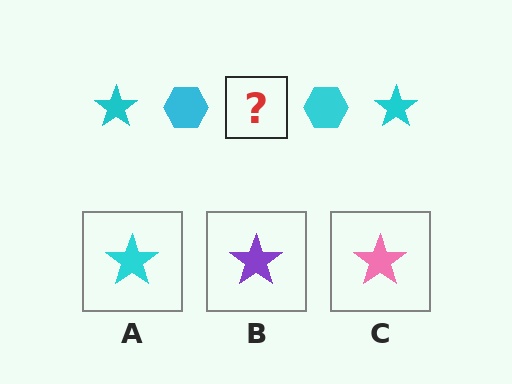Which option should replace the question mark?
Option A.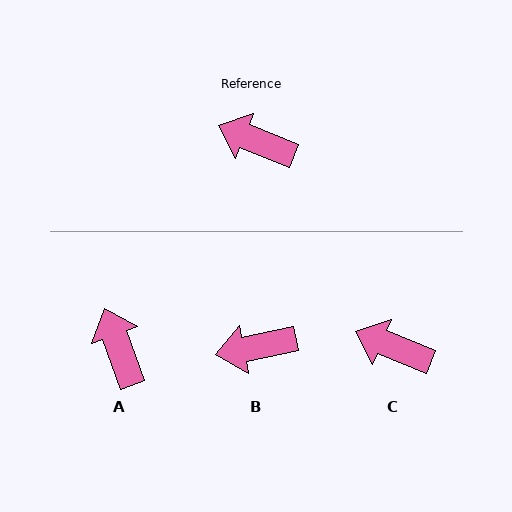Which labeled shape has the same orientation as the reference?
C.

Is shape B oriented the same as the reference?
No, it is off by about 34 degrees.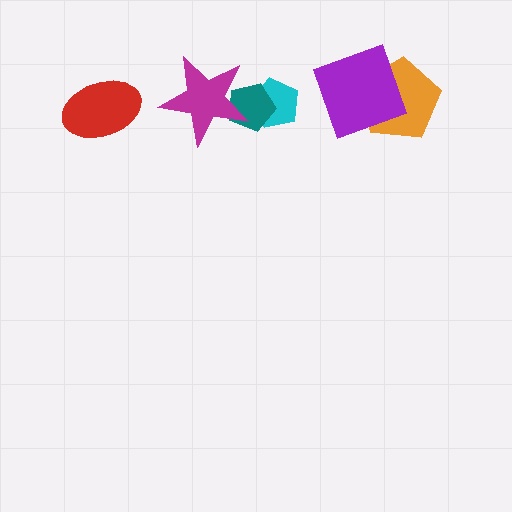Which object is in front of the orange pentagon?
The purple square is in front of the orange pentagon.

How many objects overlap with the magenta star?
1 object overlaps with the magenta star.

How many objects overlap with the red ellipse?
0 objects overlap with the red ellipse.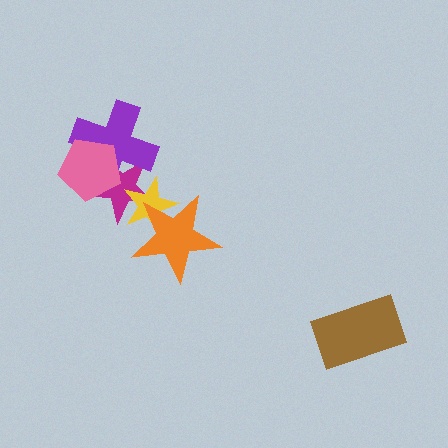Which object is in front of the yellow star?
The orange star is in front of the yellow star.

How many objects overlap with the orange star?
2 objects overlap with the orange star.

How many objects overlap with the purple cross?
2 objects overlap with the purple cross.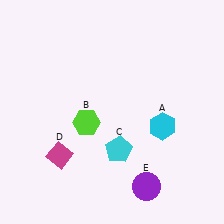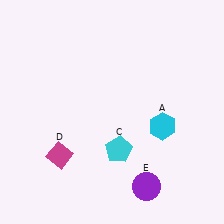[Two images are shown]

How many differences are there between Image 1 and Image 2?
There is 1 difference between the two images.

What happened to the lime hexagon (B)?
The lime hexagon (B) was removed in Image 2. It was in the bottom-left area of Image 1.